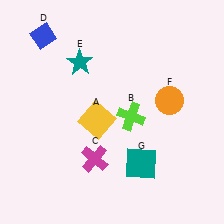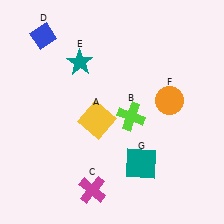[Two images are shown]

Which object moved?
The magenta cross (C) moved down.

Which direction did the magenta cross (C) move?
The magenta cross (C) moved down.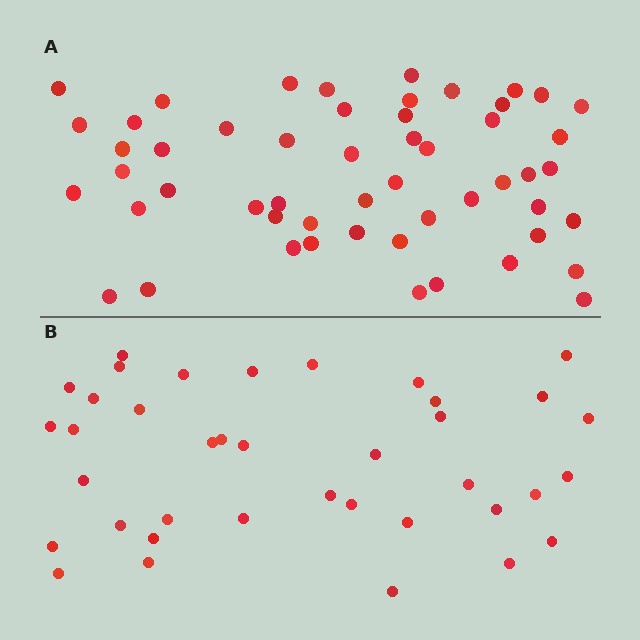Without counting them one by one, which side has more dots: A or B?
Region A (the top region) has more dots.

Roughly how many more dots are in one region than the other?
Region A has approximately 15 more dots than region B.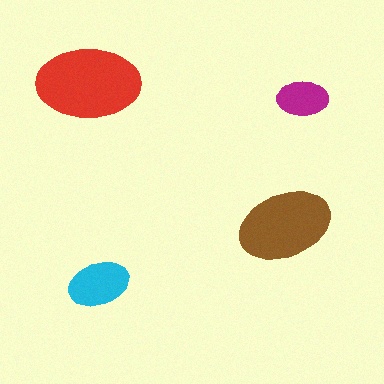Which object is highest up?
The red ellipse is topmost.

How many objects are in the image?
There are 4 objects in the image.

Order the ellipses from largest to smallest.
the red one, the brown one, the cyan one, the magenta one.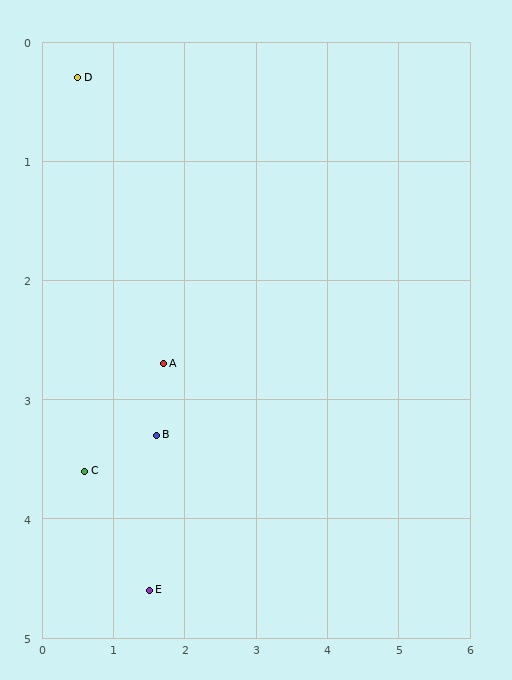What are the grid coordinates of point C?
Point C is at approximately (0.6, 3.6).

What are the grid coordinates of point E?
Point E is at approximately (1.5, 4.6).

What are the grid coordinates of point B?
Point B is at approximately (1.6, 3.3).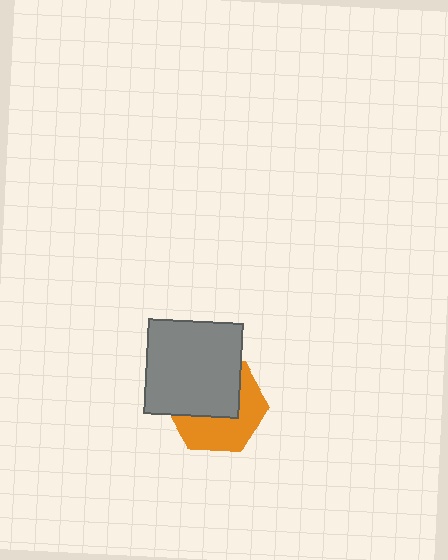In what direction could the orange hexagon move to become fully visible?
The orange hexagon could move down. That would shift it out from behind the gray square entirely.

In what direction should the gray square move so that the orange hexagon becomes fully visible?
The gray square should move up. That is the shortest direction to clear the overlap and leave the orange hexagon fully visible.